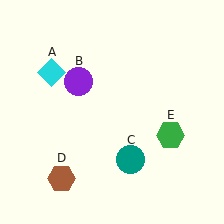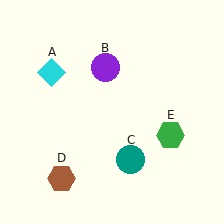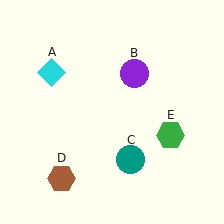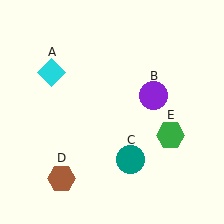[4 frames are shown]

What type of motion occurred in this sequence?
The purple circle (object B) rotated clockwise around the center of the scene.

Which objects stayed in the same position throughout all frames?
Cyan diamond (object A) and teal circle (object C) and brown hexagon (object D) and green hexagon (object E) remained stationary.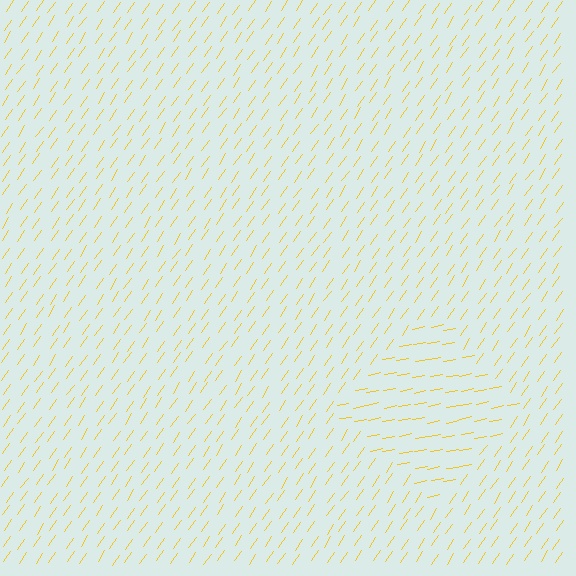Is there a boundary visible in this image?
Yes, there is a texture boundary formed by a change in line orientation.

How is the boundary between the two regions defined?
The boundary is defined purely by a change in line orientation (approximately 45 degrees difference). All lines are the same color and thickness.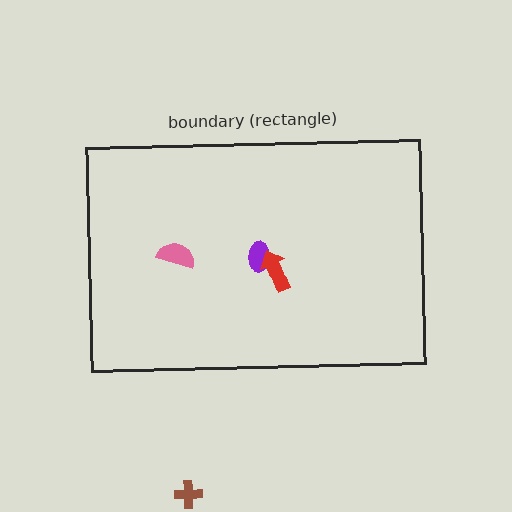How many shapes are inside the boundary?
3 inside, 1 outside.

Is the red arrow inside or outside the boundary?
Inside.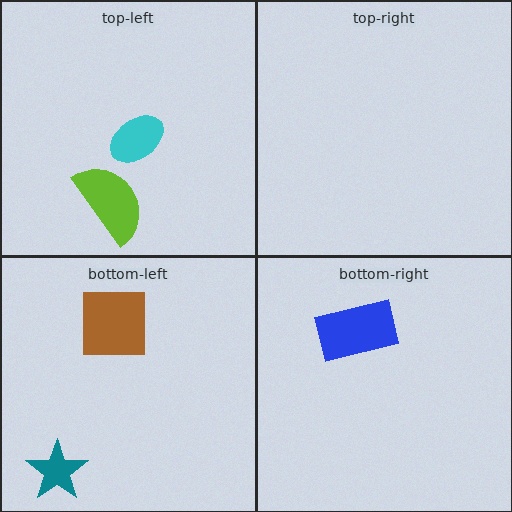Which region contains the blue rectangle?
The bottom-right region.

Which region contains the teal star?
The bottom-left region.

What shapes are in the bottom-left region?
The teal star, the brown square.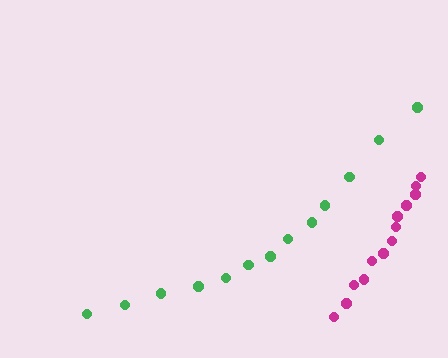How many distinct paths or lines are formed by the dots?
There are 2 distinct paths.